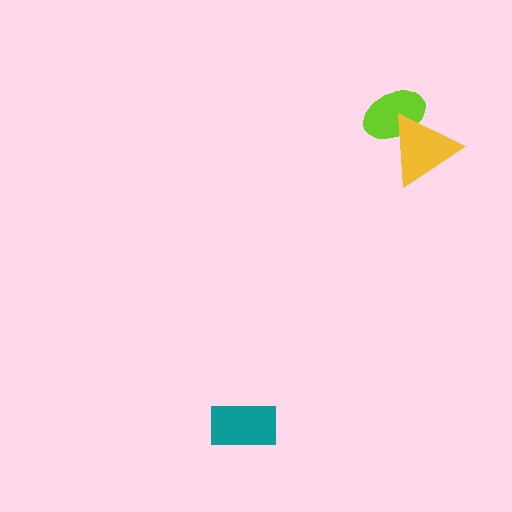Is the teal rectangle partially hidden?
No, no other shape covers it.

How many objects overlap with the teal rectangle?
0 objects overlap with the teal rectangle.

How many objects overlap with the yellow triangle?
1 object overlaps with the yellow triangle.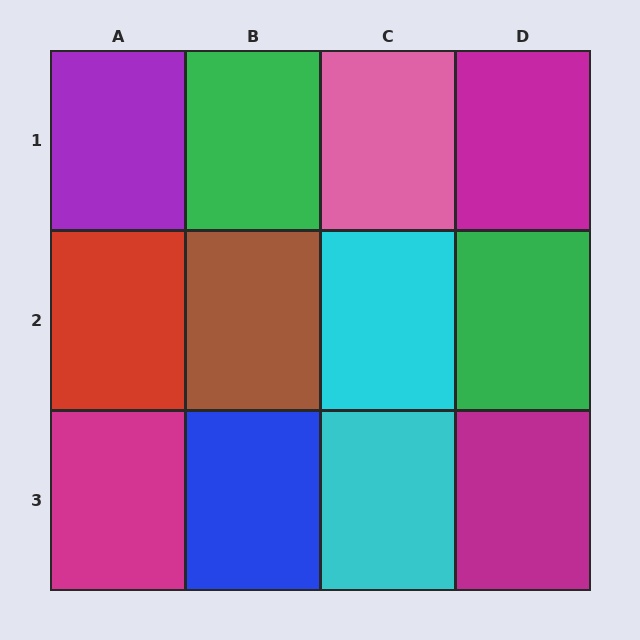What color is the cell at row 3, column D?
Magenta.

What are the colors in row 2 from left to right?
Red, brown, cyan, green.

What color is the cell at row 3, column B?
Blue.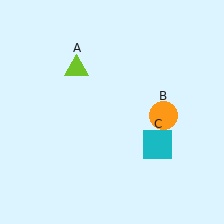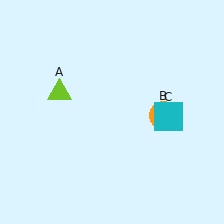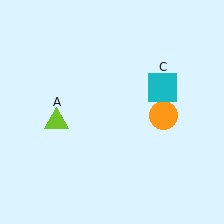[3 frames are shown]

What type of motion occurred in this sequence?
The lime triangle (object A), cyan square (object C) rotated counterclockwise around the center of the scene.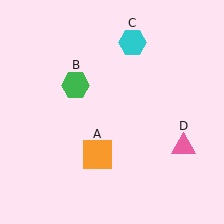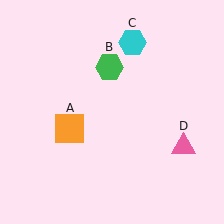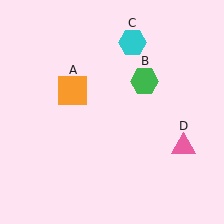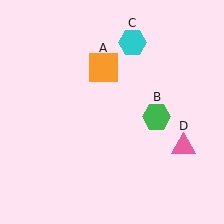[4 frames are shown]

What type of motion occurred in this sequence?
The orange square (object A), green hexagon (object B) rotated clockwise around the center of the scene.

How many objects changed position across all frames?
2 objects changed position: orange square (object A), green hexagon (object B).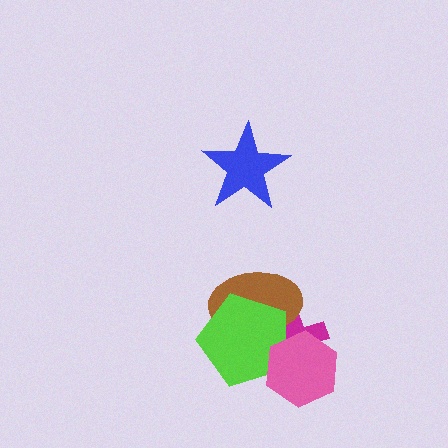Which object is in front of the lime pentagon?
The pink hexagon is in front of the lime pentagon.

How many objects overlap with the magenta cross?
3 objects overlap with the magenta cross.